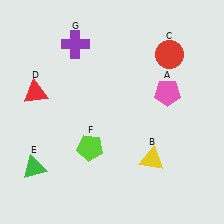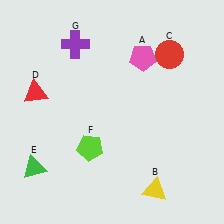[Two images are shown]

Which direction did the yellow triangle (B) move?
The yellow triangle (B) moved down.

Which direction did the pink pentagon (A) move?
The pink pentagon (A) moved up.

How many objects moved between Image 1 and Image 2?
2 objects moved between the two images.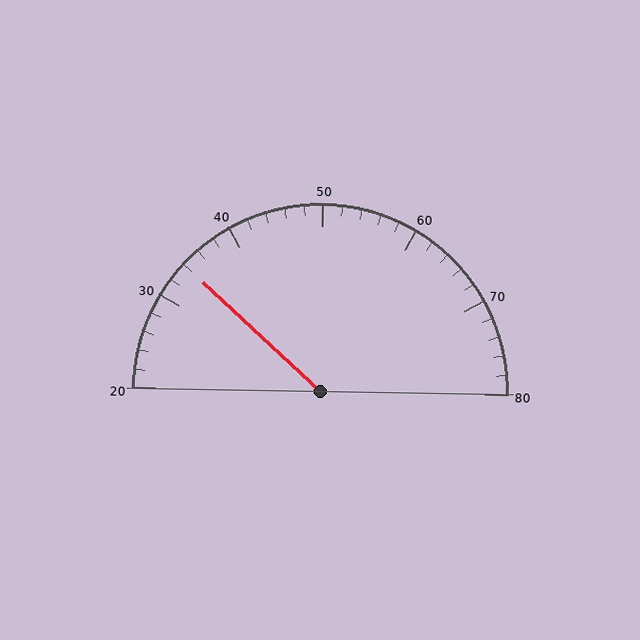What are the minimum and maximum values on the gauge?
The gauge ranges from 20 to 80.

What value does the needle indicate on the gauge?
The needle indicates approximately 34.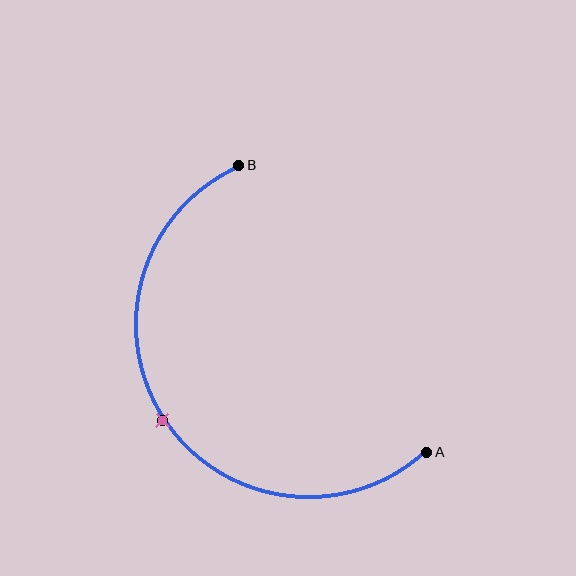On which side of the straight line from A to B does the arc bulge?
The arc bulges to the left of the straight line connecting A and B.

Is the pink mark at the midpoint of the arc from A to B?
Yes. The pink mark lies on the arc at equal arc-length from both A and B — it is the arc midpoint.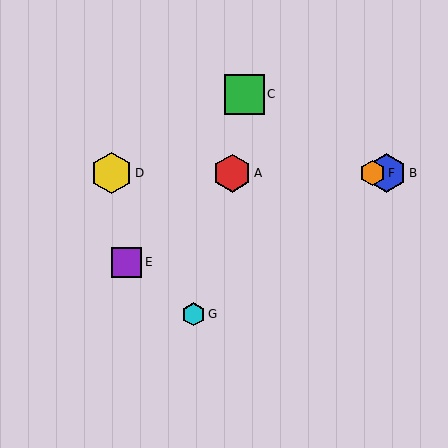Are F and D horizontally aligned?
Yes, both are at y≈173.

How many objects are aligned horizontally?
4 objects (A, B, D, F) are aligned horizontally.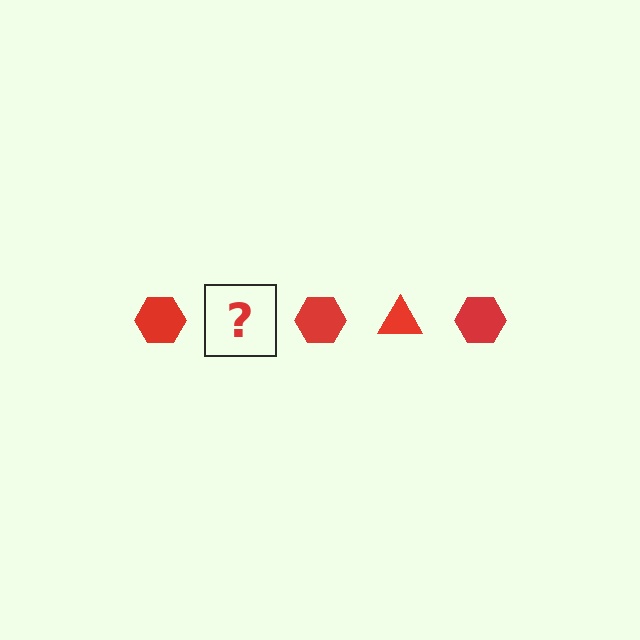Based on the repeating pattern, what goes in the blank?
The blank should be a red triangle.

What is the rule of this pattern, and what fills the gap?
The rule is that the pattern cycles through hexagon, triangle shapes in red. The gap should be filled with a red triangle.